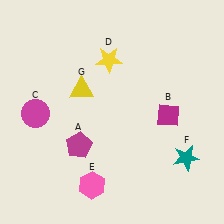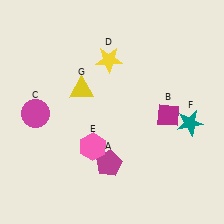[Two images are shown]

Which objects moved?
The objects that moved are: the magenta pentagon (A), the pink hexagon (E), the teal star (F).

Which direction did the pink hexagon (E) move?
The pink hexagon (E) moved up.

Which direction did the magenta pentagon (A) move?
The magenta pentagon (A) moved right.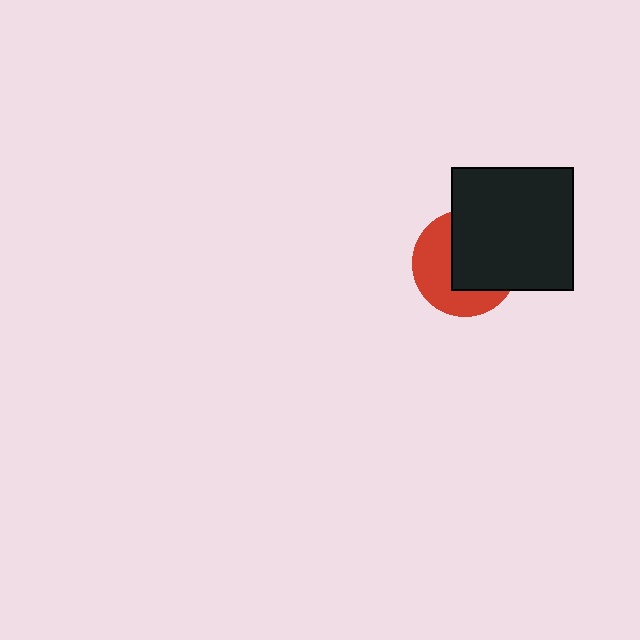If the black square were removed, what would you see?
You would see the complete red circle.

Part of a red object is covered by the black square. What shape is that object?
It is a circle.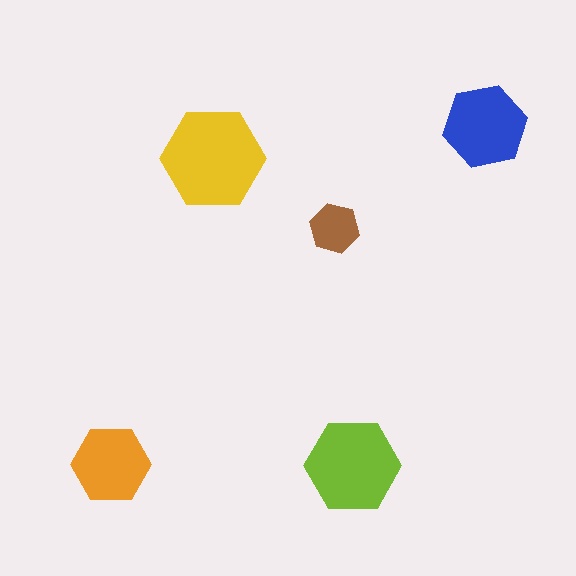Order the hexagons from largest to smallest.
the yellow one, the lime one, the blue one, the orange one, the brown one.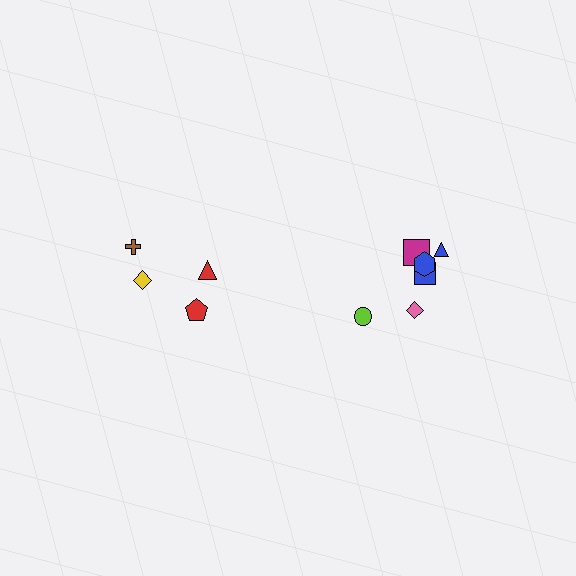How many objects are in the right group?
There are 6 objects.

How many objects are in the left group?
There are 4 objects.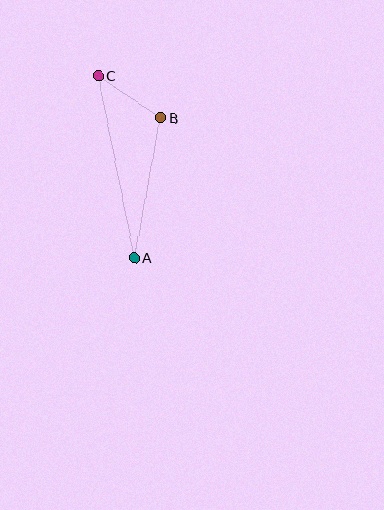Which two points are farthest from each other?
Points A and C are farthest from each other.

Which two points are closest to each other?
Points B and C are closest to each other.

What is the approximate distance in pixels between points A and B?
The distance between A and B is approximately 143 pixels.